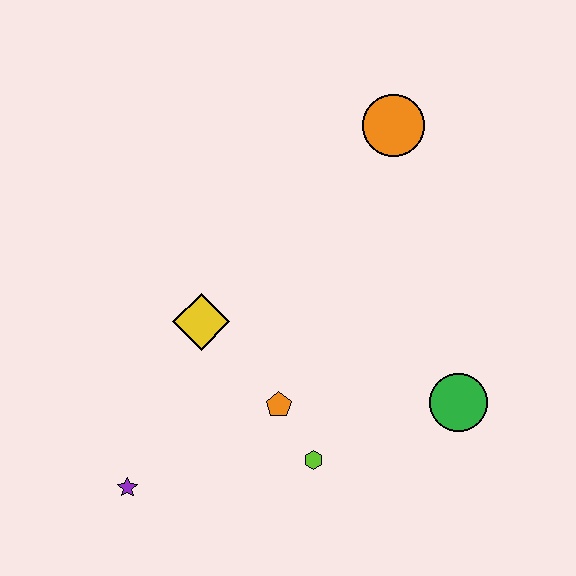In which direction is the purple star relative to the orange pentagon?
The purple star is to the left of the orange pentagon.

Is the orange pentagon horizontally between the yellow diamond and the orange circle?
Yes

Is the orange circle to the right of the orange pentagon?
Yes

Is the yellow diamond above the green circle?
Yes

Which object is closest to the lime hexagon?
The orange pentagon is closest to the lime hexagon.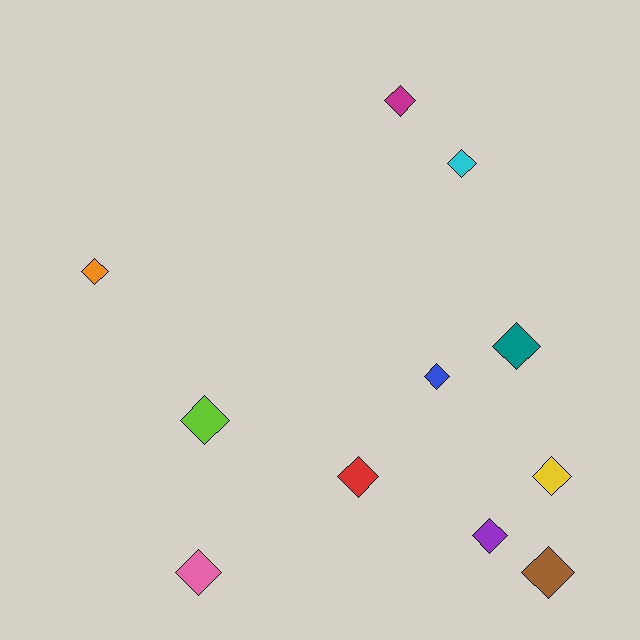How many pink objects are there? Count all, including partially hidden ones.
There is 1 pink object.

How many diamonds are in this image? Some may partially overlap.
There are 11 diamonds.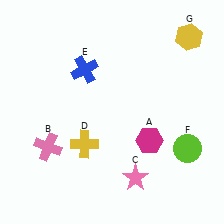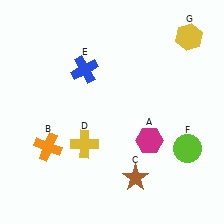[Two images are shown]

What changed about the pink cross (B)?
In Image 1, B is pink. In Image 2, it changed to orange.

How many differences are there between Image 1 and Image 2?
There are 2 differences between the two images.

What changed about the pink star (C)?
In Image 1, C is pink. In Image 2, it changed to brown.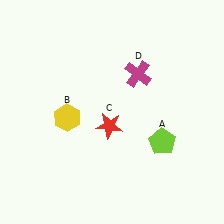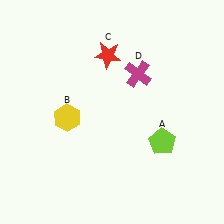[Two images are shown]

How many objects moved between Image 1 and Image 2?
1 object moved between the two images.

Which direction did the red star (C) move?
The red star (C) moved up.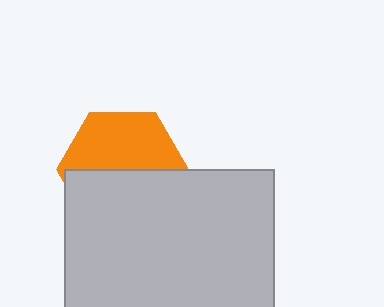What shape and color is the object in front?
The object in front is a light gray rectangle.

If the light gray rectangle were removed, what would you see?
You would see the complete orange hexagon.